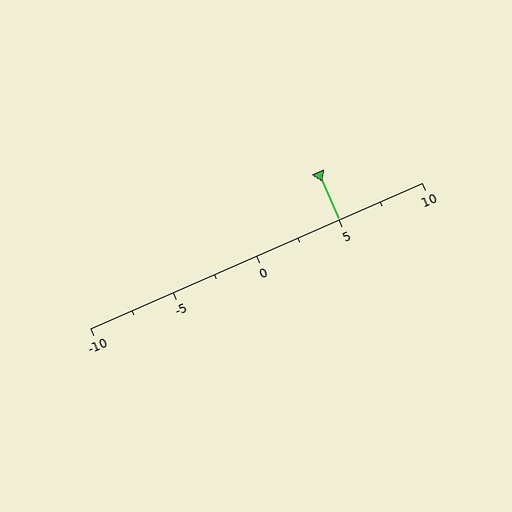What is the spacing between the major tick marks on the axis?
The major ticks are spaced 5 apart.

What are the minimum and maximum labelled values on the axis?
The axis runs from -10 to 10.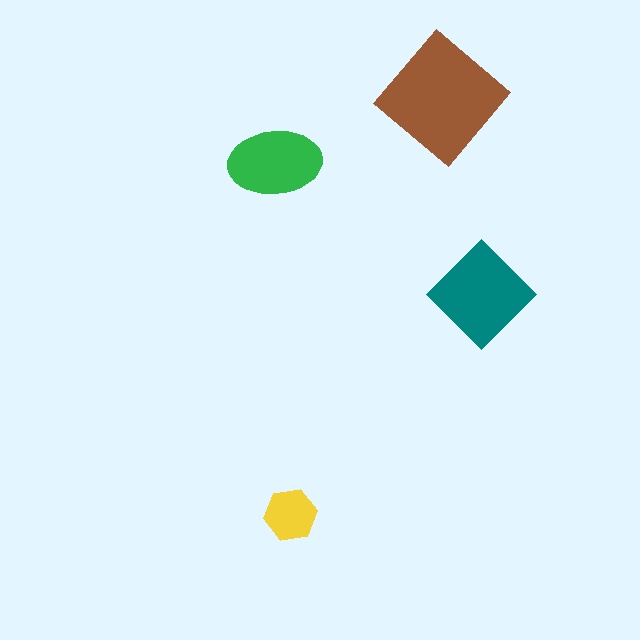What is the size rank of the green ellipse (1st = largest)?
3rd.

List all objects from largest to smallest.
The brown diamond, the teal diamond, the green ellipse, the yellow hexagon.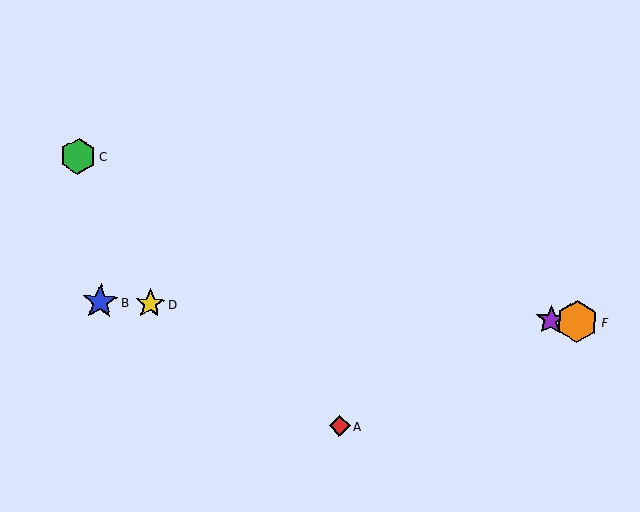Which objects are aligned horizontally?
Objects B, D, E, F are aligned horizontally.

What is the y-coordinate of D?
Object D is at y≈304.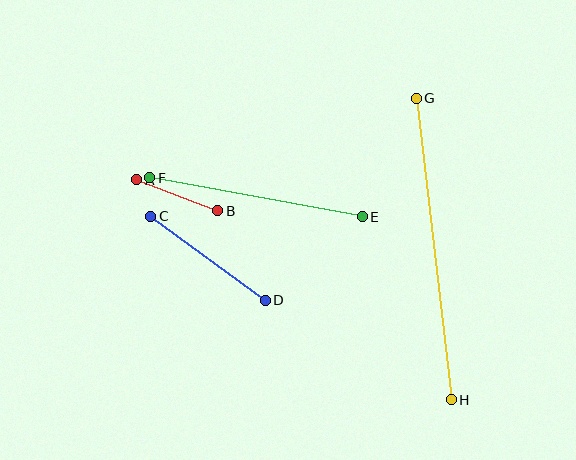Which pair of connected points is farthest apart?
Points G and H are farthest apart.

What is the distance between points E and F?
The distance is approximately 216 pixels.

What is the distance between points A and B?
The distance is approximately 87 pixels.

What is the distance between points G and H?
The distance is approximately 304 pixels.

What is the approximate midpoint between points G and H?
The midpoint is at approximately (434, 249) pixels.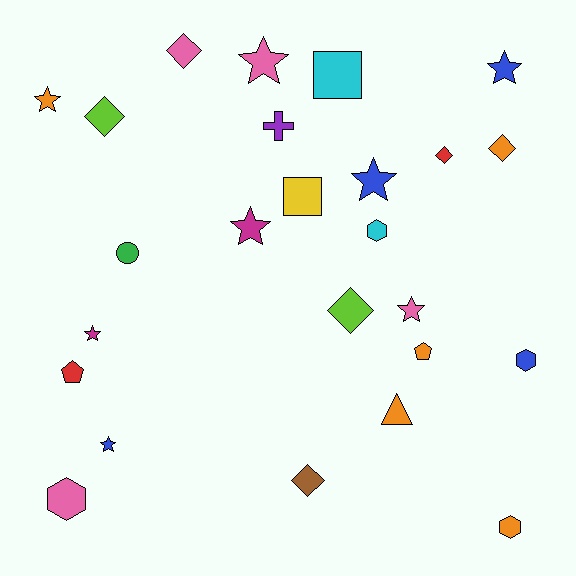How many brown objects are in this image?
There is 1 brown object.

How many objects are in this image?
There are 25 objects.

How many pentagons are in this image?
There are 2 pentagons.